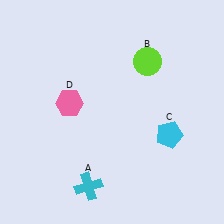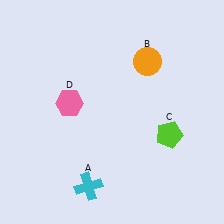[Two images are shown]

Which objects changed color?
B changed from lime to orange. C changed from cyan to lime.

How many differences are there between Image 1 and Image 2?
There are 2 differences between the two images.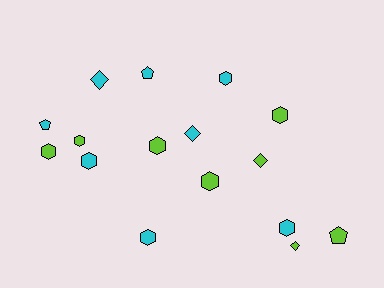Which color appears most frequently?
Cyan, with 8 objects.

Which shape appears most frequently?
Hexagon, with 9 objects.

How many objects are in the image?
There are 16 objects.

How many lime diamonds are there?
There are 2 lime diamonds.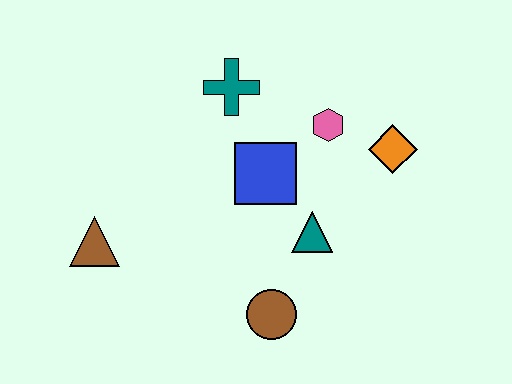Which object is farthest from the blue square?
The brown triangle is farthest from the blue square.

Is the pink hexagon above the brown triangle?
Yes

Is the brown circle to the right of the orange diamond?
No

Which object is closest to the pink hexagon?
The orange diamond is closest to the pink hexagon.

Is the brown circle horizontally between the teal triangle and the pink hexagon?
No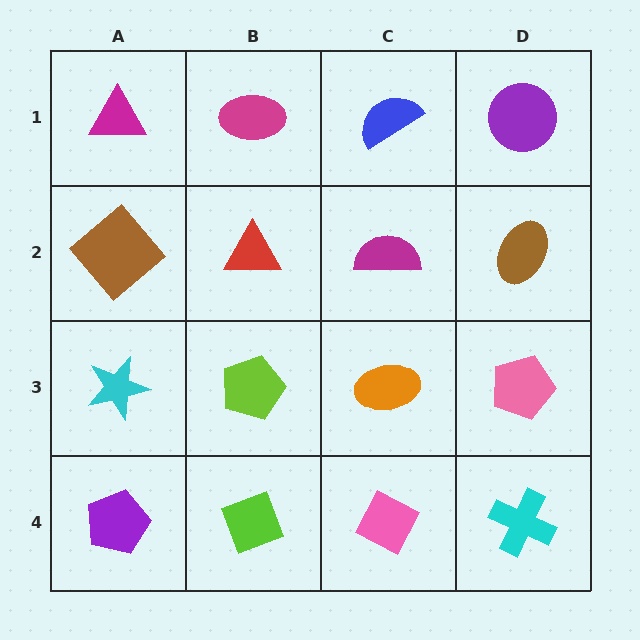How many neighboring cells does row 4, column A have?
2.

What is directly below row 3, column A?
A purple pentagon.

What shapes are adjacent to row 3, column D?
A brown ellipse (row 2, column D), a cyan cross (row 4, column D), an orange ellipse (row 3, column C).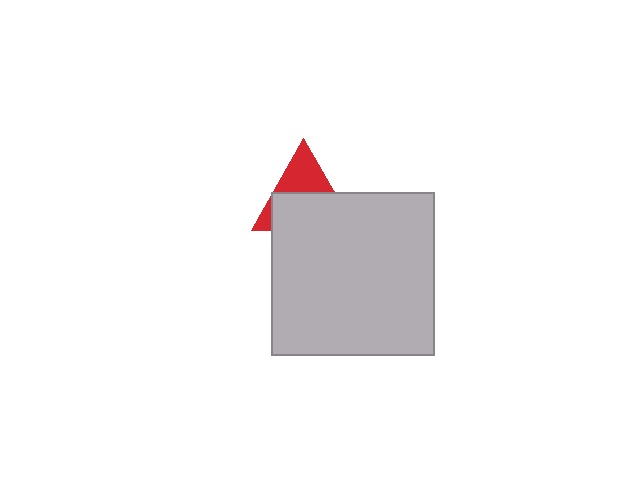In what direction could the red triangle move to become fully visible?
The red triangle could move up. That would shift it out from behind the light gray square entirely.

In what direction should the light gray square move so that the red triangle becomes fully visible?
The light gray square should move down. That is the shortest direction to clear the overlap and leave the red triangle fully visible.